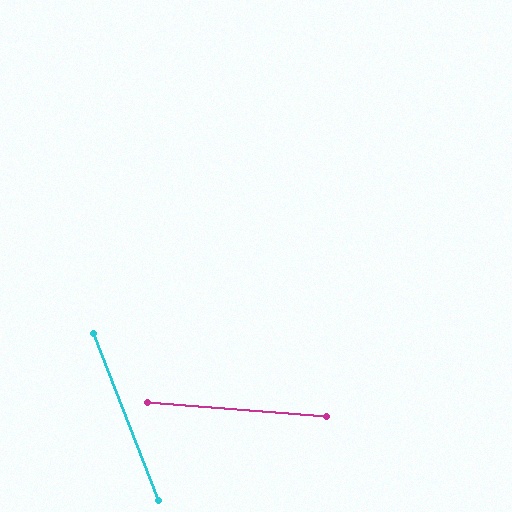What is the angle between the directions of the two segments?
Approximately 64 degrees.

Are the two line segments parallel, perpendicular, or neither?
Neither parallel nor perpendicular — they differ by about 64°.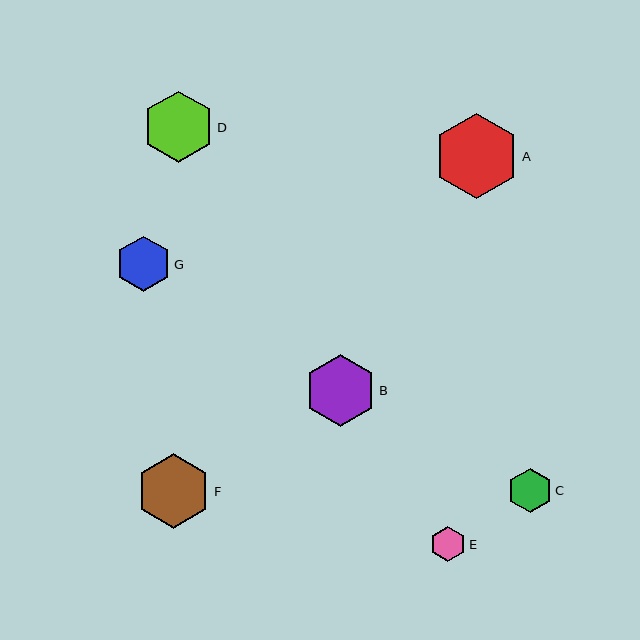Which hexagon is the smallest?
Hexagon E is the smallest with a size of approximately 36 pixels.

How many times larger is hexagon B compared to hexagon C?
Hexagon B is approximately 1.6 times the size of hexagon C.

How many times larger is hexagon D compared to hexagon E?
Hexagon D is approximately 2.0 times the size of hexagon E.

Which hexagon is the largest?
Hexagon A is the largest with a size of approximately 85 pixels.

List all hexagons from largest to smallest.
From largest to smallest: A, F, B, D, G, C, E.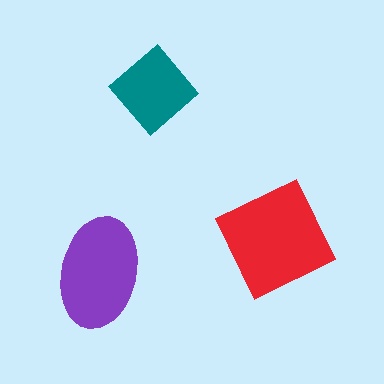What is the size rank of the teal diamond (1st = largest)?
3rd.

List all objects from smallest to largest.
The teal diamond, the purple ellipse, the red diamond.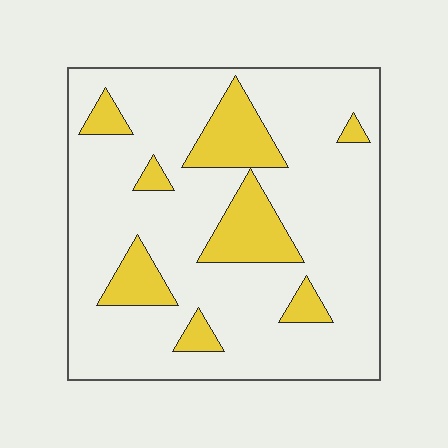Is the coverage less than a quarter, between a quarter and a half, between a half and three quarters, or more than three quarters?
Less than a quarter.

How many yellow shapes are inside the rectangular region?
8.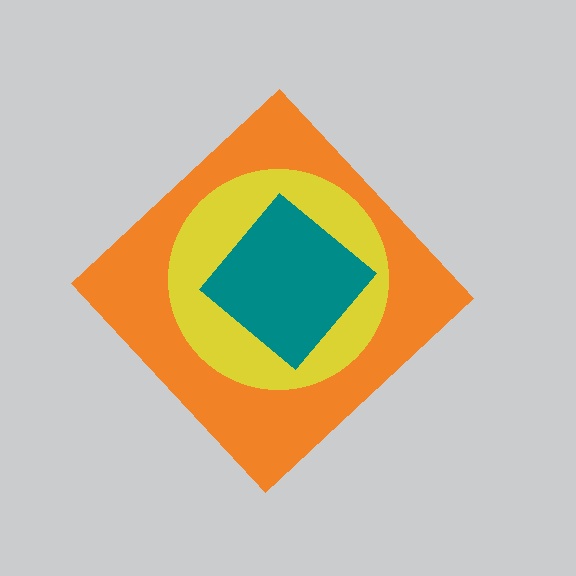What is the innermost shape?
The teal diamond.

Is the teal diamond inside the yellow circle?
Yes.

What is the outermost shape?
The orange diamond.